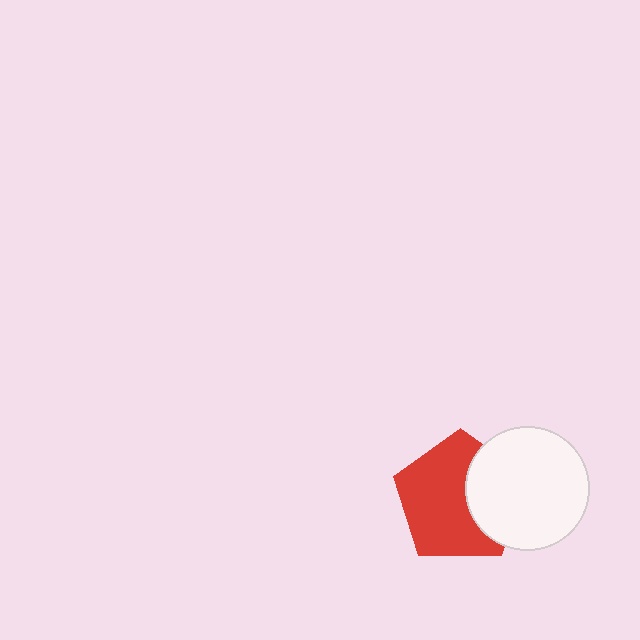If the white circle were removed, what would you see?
You would see the complete red pentagon.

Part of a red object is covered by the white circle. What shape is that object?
It is a pentagon.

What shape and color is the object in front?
The object in front is a white circle.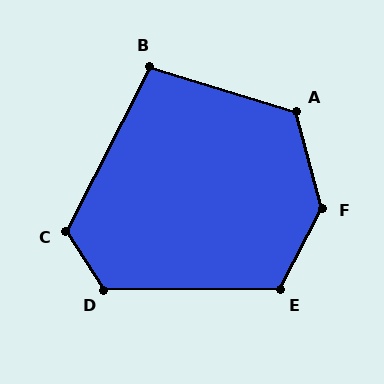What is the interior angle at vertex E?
Approximately 118 degrees (obtuse).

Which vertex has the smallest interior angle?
B, at approximately 100 degrees.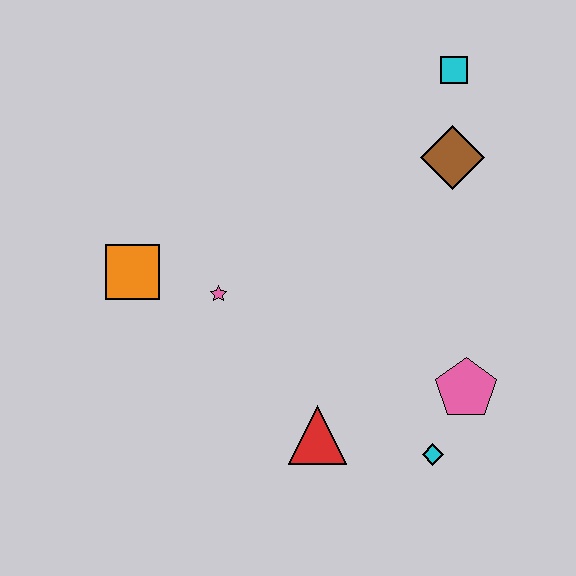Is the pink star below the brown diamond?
Yes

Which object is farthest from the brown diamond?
The orange square is farthest from the brown diamond.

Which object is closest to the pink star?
The orange square is closest to the pink star.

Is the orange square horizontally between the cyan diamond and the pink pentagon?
No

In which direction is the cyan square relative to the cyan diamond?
The cyan square is above the cyan diamond.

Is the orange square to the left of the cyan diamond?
Yes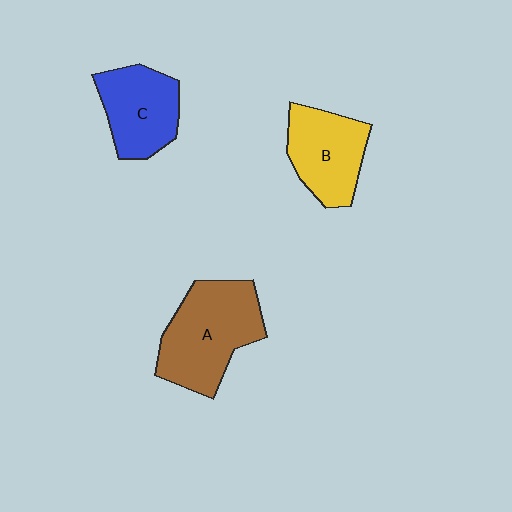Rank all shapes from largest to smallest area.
From largest to smallest: A (brown), B (yellow), C (blue).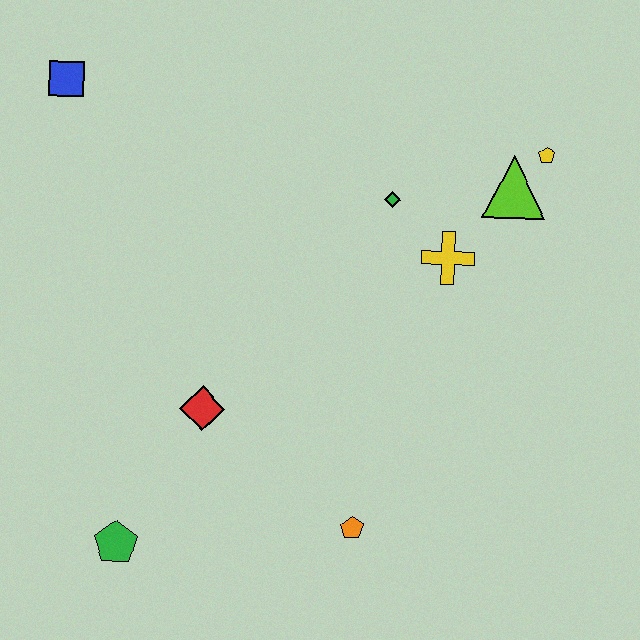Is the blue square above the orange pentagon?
Yes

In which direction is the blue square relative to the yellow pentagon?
The blue square is to the left of the yellow pentagon.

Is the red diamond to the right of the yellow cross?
No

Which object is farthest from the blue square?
The orange pentagon is farthest from the blue square.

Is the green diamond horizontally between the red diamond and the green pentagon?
No